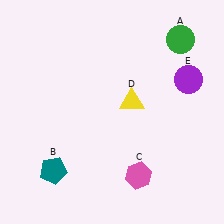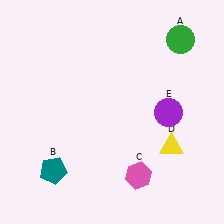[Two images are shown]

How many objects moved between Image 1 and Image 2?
2 objects moved between the two images.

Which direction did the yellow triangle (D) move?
The yellow triangle (D) moved down.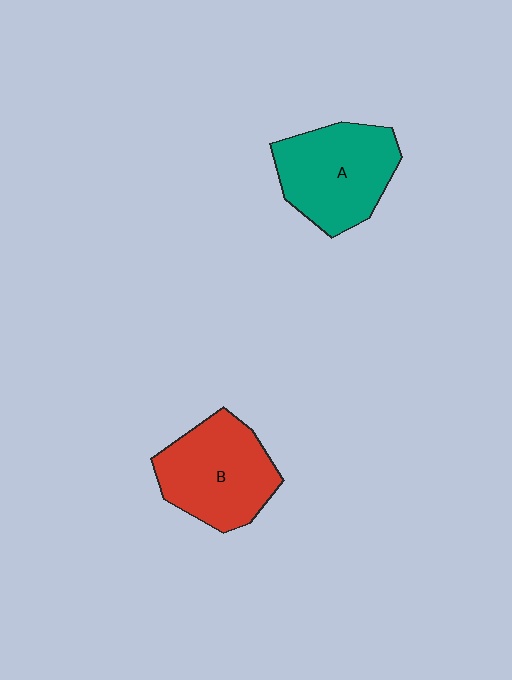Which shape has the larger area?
Shape A (teal).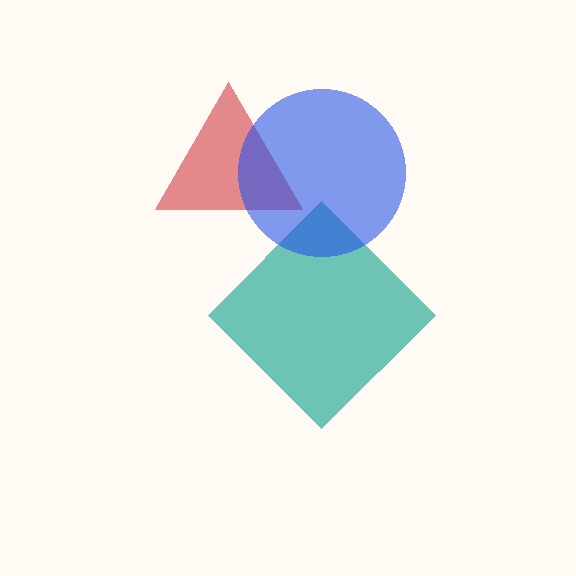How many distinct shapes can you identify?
There are 3 distinct shapes: a teal diamond, a red triangle, a blue circle.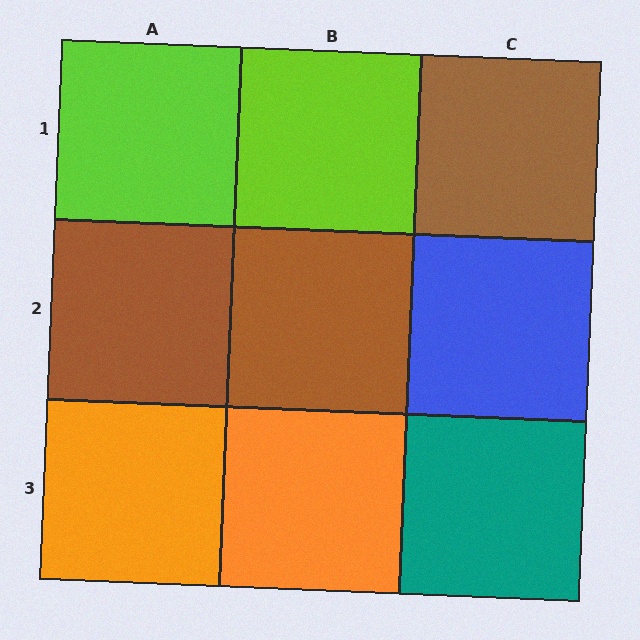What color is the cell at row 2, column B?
Brown.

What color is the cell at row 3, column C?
Teal.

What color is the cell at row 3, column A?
Orange.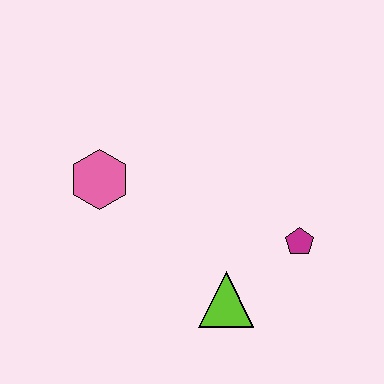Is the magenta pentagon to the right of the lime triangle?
Yes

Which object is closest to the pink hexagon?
The lime triangle is closest to the pink hexagon.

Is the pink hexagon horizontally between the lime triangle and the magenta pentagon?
No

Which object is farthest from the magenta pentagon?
The pink hexagon is farthest from the magenta pentagon.